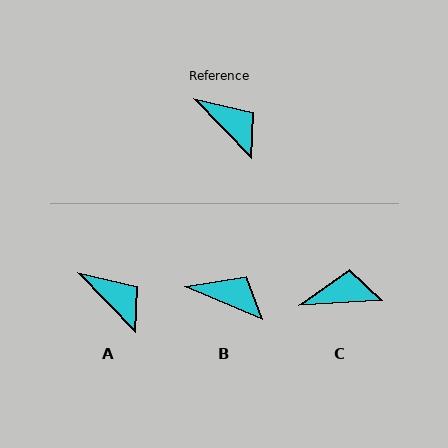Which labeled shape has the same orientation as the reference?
A.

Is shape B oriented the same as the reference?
No, it is off by about 23 degrees.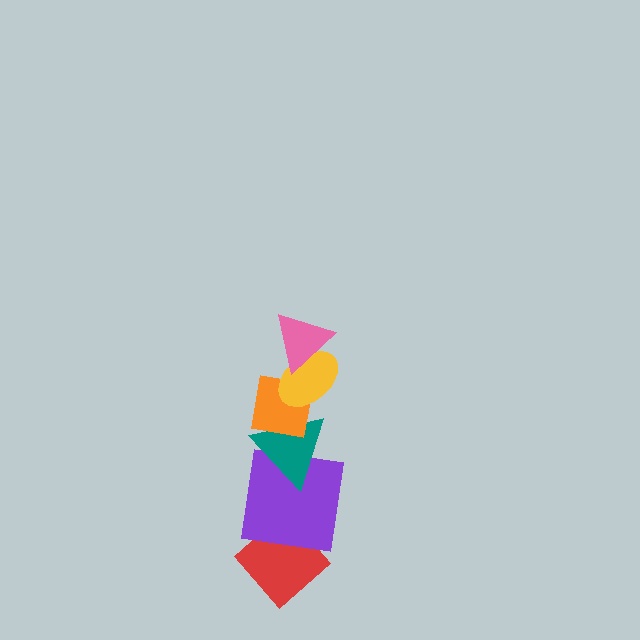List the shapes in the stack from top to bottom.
From top to bottom: the pink triangle, the yellow ellipse, the orange square, the teal triangle, the purple square, the red diamond.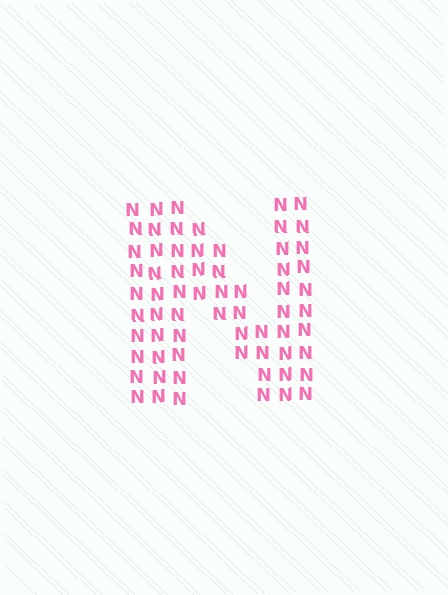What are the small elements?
The small elements are letter N's.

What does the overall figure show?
The overall figure shows the letter N.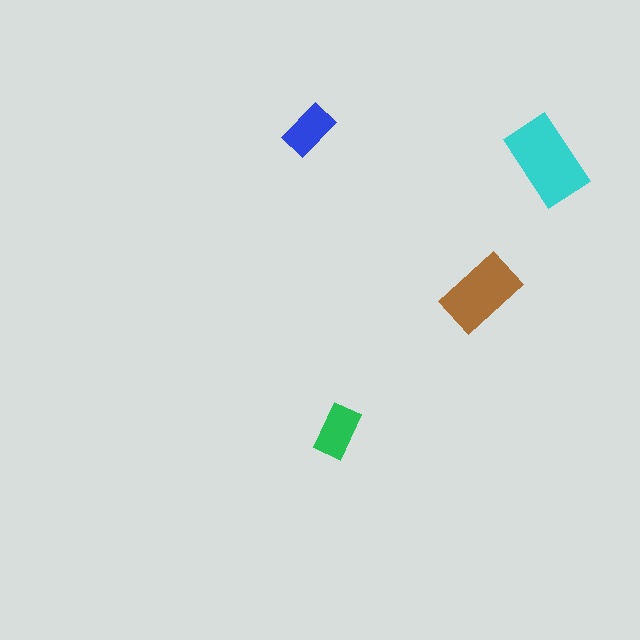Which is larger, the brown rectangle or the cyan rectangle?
The cyan one.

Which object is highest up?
The blue rectangle is topmost.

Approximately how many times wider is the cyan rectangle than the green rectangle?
About 1.5 times wider.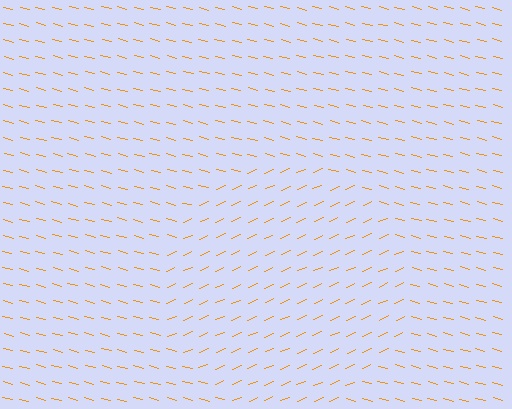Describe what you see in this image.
The image is filled with small orange line segments. A circle region in the image has lines oriented differently from the surrounding lines, creating a visible texture boundary.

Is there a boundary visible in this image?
Yes, there is a texture boundary formed by a change in line orientation.